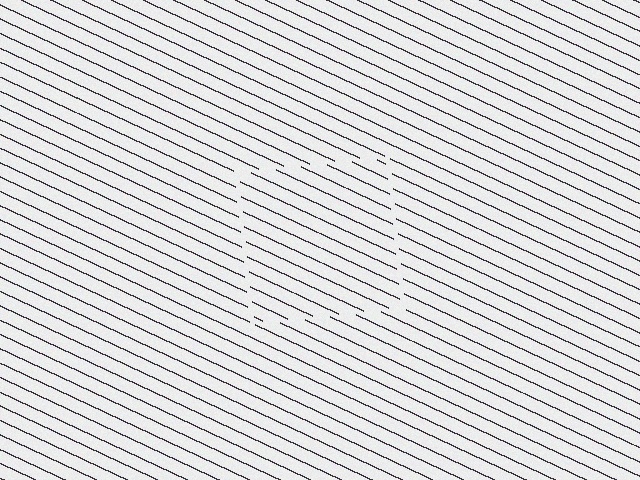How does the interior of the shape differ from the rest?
The interior of the shape contains the same grating, shifted by half a period — the contour is defined by the phase discontinuity where line-ends from the inner and outer gratings abut.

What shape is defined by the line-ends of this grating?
An illusory square. The interior of the shape contains the same grating, shifted by half a period — the contour is defined by the phase discontinuity where line-ends from the inner and outer gratings abut.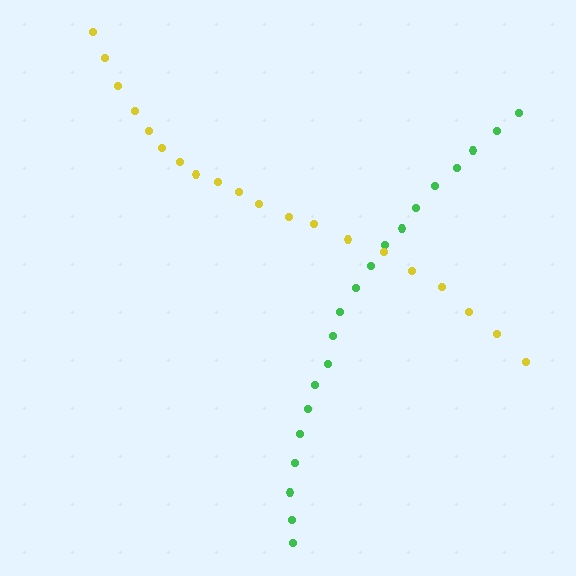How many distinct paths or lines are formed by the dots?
There are 2 distinct paths.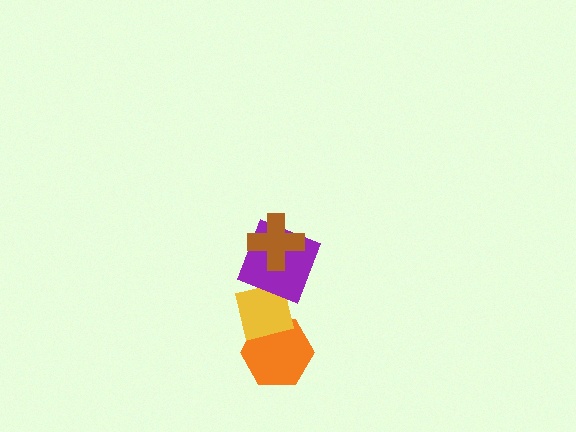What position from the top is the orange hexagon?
The orange hexagon is 4th from the top.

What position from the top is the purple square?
The purple square is 2nd from the top.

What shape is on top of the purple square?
The brown cross is on top of the purple square.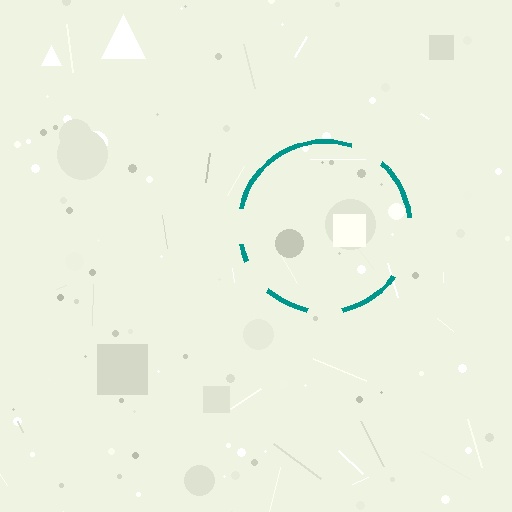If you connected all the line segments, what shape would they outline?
They would outline a circle.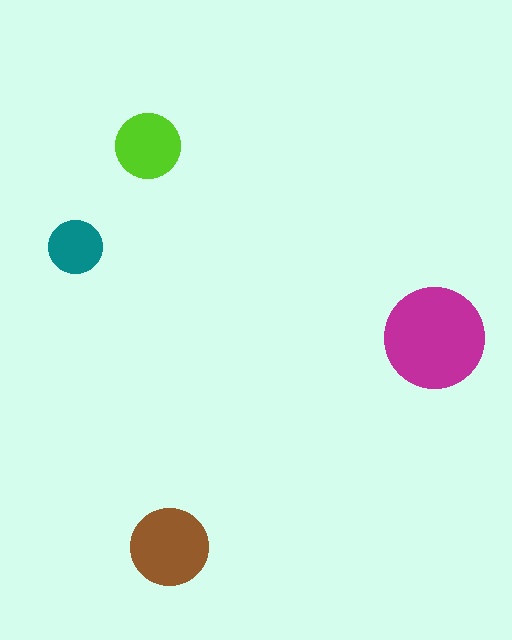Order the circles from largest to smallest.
the magenta one, the brown one, the lime one, the teal one.